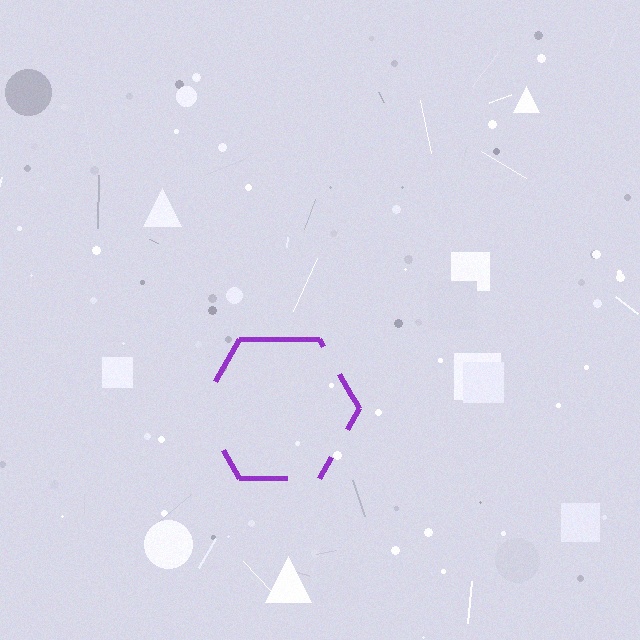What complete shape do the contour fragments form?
The contour fragments form a hexagon.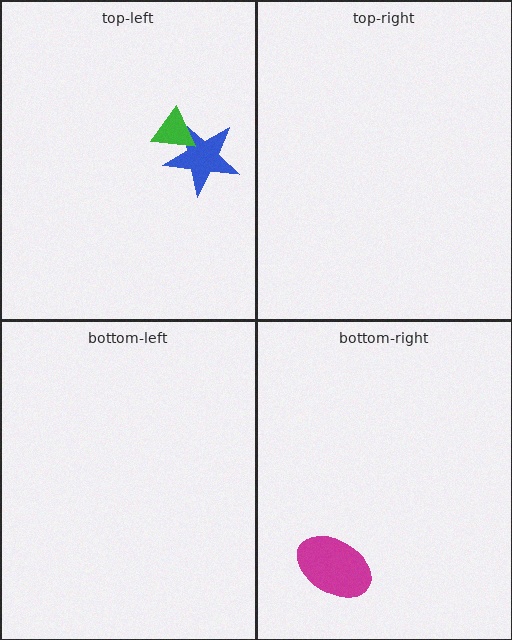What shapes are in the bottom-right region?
The magenta ellipse.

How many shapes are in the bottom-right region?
1.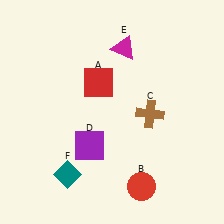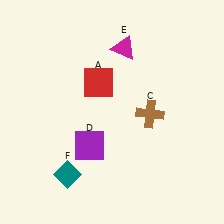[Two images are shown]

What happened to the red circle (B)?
The red circle (B) was removed in Image 2. It was in the bottom-right area of Image 1.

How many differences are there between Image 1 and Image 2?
There is 1 difference between the two images.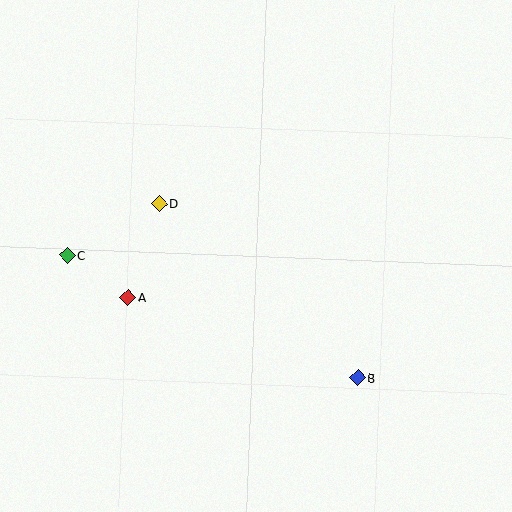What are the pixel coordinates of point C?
Point C is at (67, 255).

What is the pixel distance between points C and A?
The distance between C and A is 74 pixels.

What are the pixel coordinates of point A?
Point A is at (128, 297).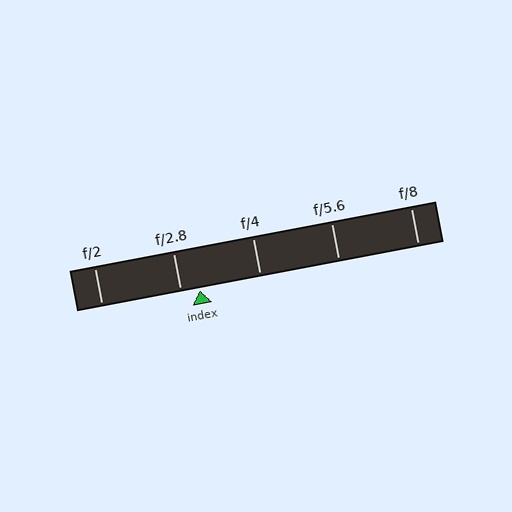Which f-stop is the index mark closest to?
The index mark is closest to f/2.8.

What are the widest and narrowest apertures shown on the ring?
The widest aperture shown is f/2 and the narrowest is f/8.